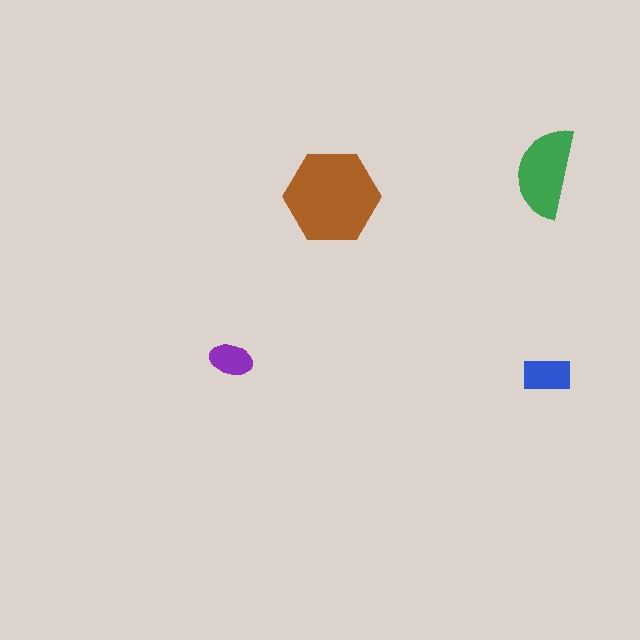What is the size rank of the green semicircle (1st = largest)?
2nd.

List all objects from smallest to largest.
The purple ellipse, the blue rectangle, the green semicircle, the brown hexagon.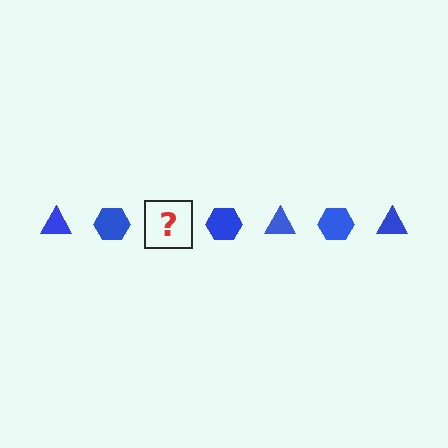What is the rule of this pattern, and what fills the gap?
The rule is that the pattern cycles through triangle, hexagon shapes in blue. The gap should be filled with a blue triangle.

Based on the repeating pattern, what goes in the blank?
The blank should be a blue triangle.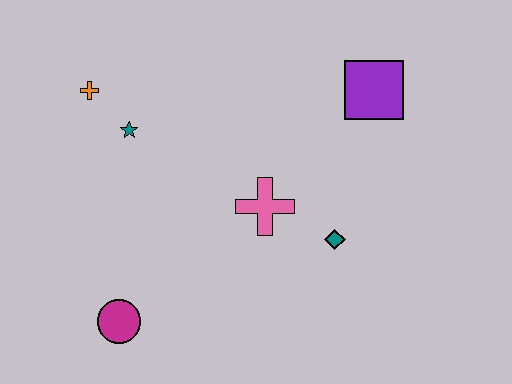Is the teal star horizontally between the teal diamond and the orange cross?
Yes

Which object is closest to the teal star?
The orange cross is closest to the teal star.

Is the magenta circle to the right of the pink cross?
No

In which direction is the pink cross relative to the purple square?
The pink cross is below the purple square.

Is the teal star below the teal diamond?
No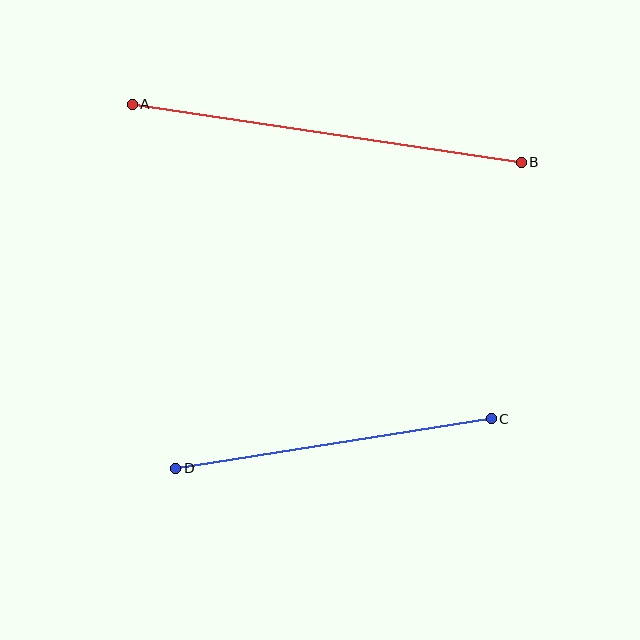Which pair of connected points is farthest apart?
Points A and B are farthest apart.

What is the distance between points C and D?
The distance is approximately 319 pixels.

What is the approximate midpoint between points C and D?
The midpoint is at approximately (333, 444) pixels.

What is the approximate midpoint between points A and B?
The midpoint is at approximately (327, 133) pixels.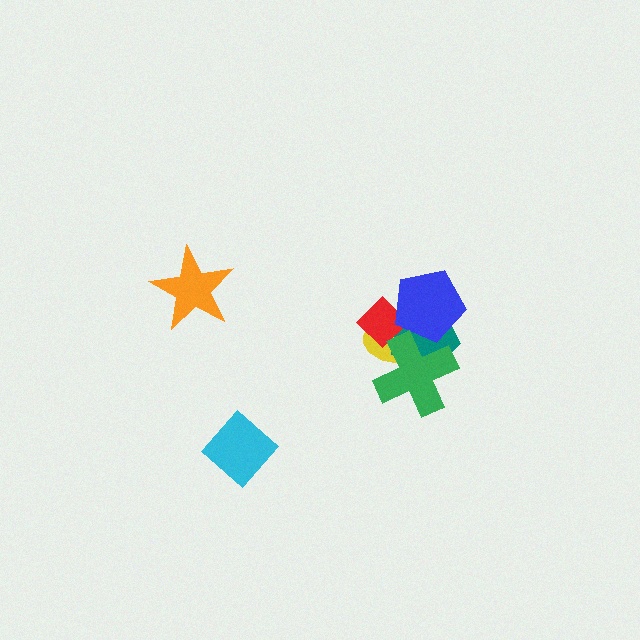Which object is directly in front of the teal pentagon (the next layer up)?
The red diamond is directly in front of the teal pentagon.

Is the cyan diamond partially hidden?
No, no other shape covers it.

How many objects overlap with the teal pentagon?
4 objects overlap with the teal pentagon.